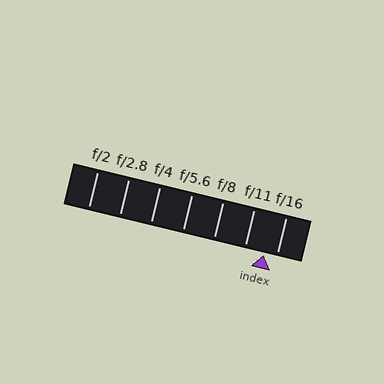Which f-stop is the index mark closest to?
The index mark is closest to f/16.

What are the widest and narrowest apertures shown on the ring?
The widest aperture shown is f/2 and the narrowest is f/16.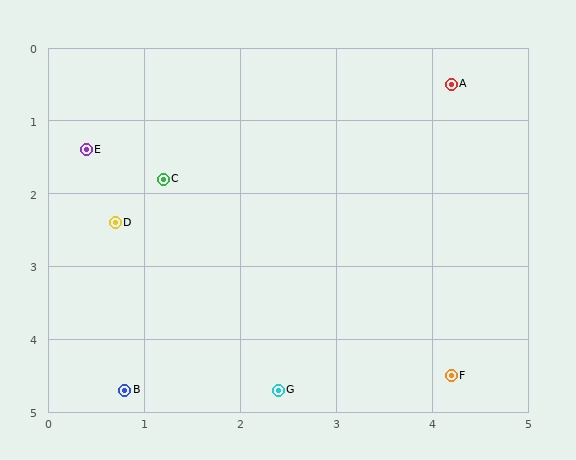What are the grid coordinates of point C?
Point C is at approximately (1.2, 1.8).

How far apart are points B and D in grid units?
Points B and D are about 2.3 grid units apart.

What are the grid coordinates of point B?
Point B is at approximately (0.8, 4.7).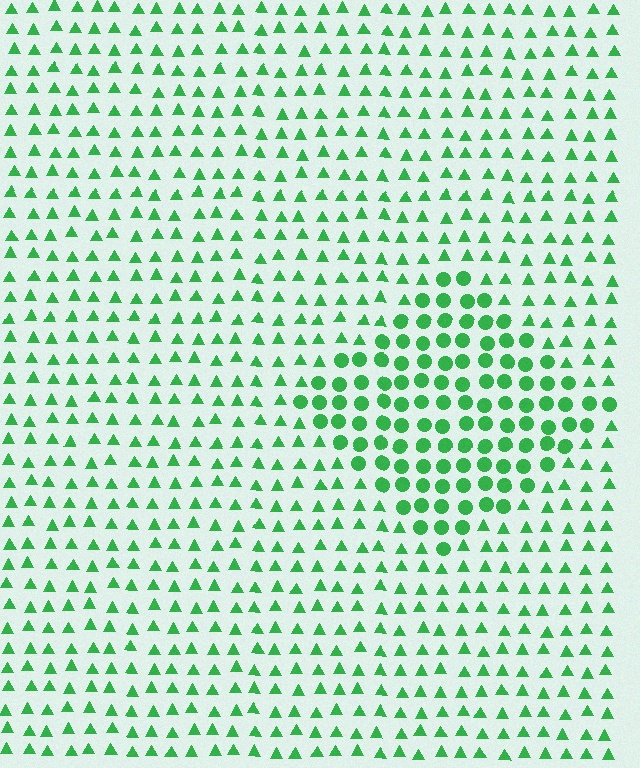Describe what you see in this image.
The image is filled with small green elements arranged in a uniform grid. A diamond-shaped region contains circles, while the surrounding area contains triangles. The boundary is defined purely by the change in element shape.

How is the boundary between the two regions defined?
The boundary is defined by a change in element shape: circles inside vs. triangles outside. All elements share the same color and spacing.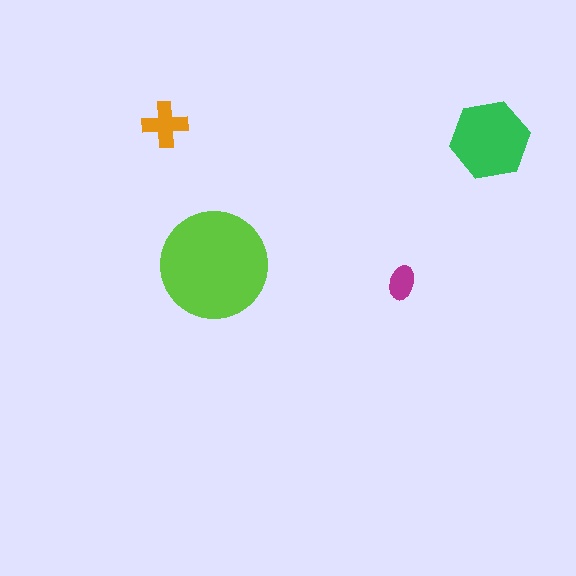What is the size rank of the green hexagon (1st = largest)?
2nd.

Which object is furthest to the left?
The orange cross is leftmost.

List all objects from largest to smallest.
The lime circle, the green hexagon, the orange cross, the magenta ellipse.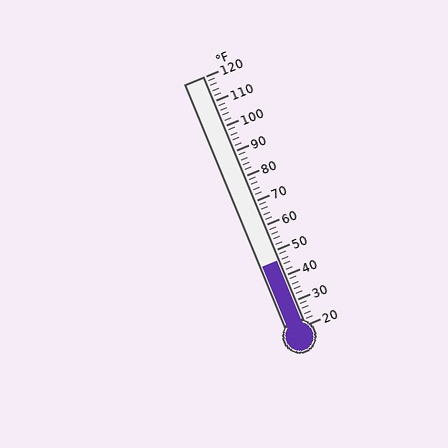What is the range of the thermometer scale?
The thermometer scale ranges from 20°F to 120°F.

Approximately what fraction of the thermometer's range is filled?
The thermometer is filled to approximately 25% of its range.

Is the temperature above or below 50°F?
The temperature is below 50°F.